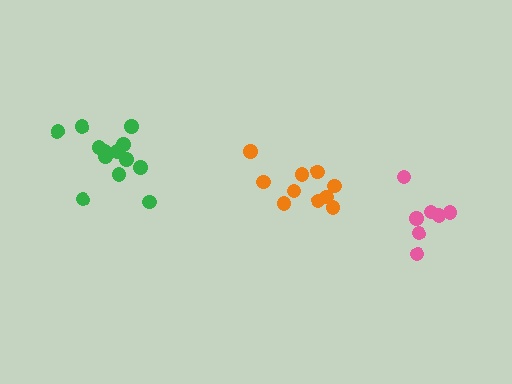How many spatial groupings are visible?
There are 3 spatial groupings.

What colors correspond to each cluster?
The clusters are colored: green, pink, orange.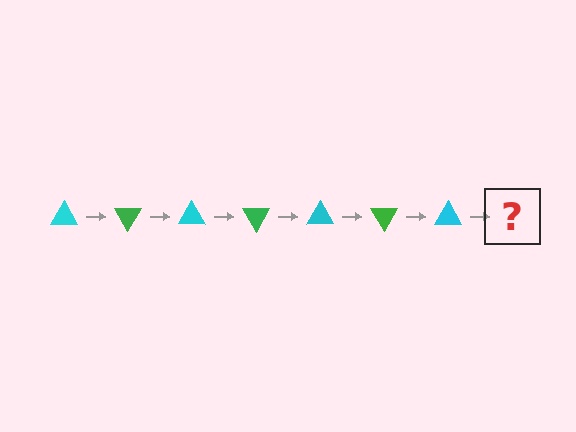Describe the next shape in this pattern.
It should be a green triangle, rotated 420 degrees from the start.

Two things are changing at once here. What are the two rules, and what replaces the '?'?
The two rules are that it rotates 60 degrees each step and the color cycles through cyan and green. The '?' should be a green triangle, rotated 420 degrees from the start.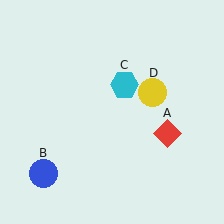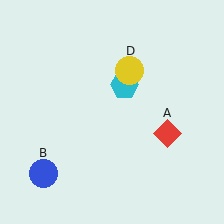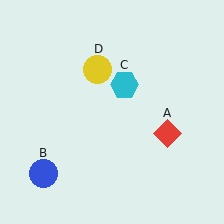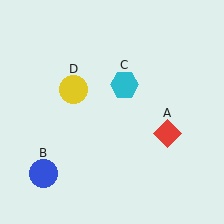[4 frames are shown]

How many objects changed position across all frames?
1 object changed position: yellow circle (object D).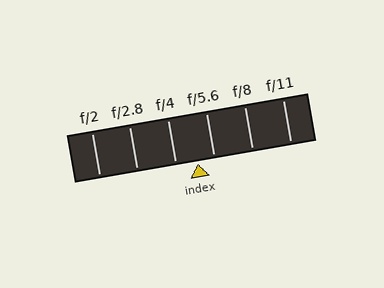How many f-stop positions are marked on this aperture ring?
There are 6 f-stop positions marked.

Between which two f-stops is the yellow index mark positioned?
The index mark is between f/4 and f/5.6.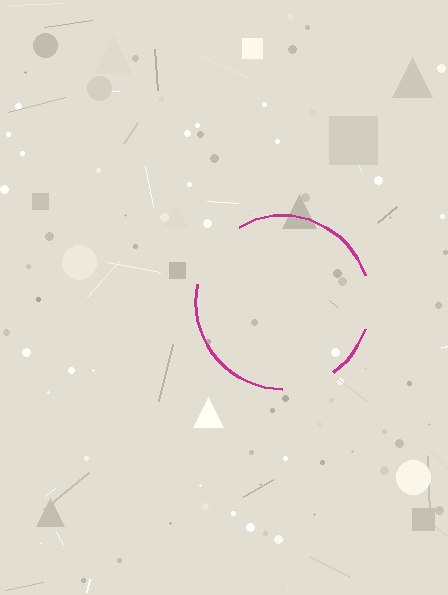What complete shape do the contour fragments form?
The contour fragments form a circle.